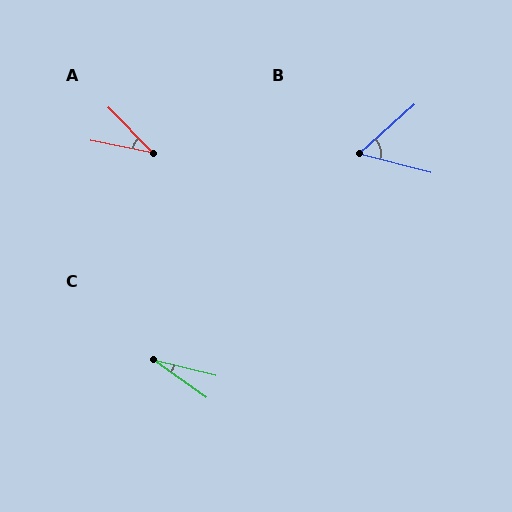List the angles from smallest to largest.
C (21°), A (35°), B (57°).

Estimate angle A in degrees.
Approximately 35 degrees.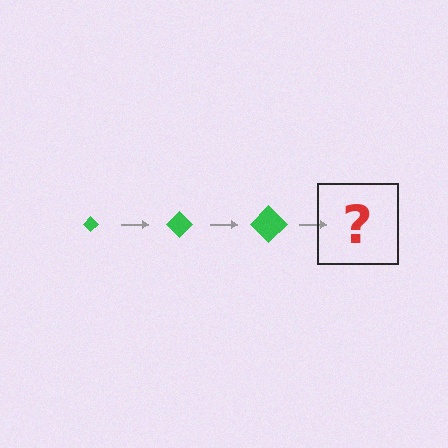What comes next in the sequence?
The next element should be a green diamond, larger than the previous one.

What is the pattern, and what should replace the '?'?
The pattern is that the diamond gets progressively larger each step. The '?' should be a green diamond, larger than the previous one.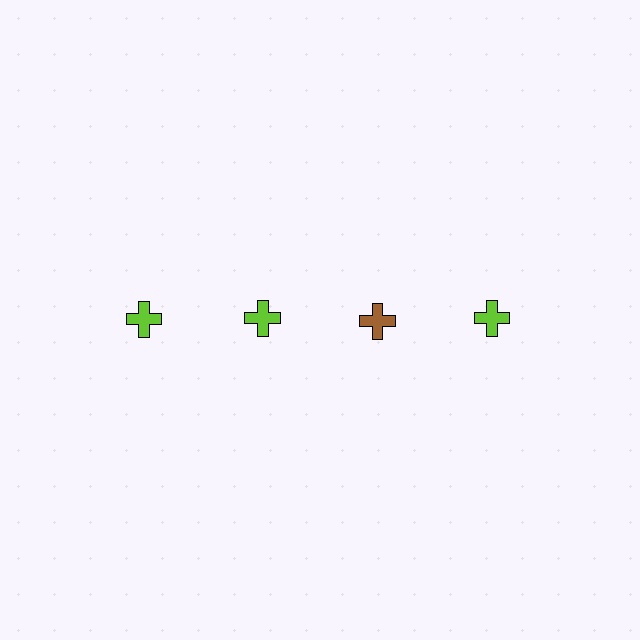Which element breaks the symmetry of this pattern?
The brown cross in the top row, center column breaks the symmetry. All other shapes are lime crosses.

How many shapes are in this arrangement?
There are 4 shapes arranged in a grid pattern.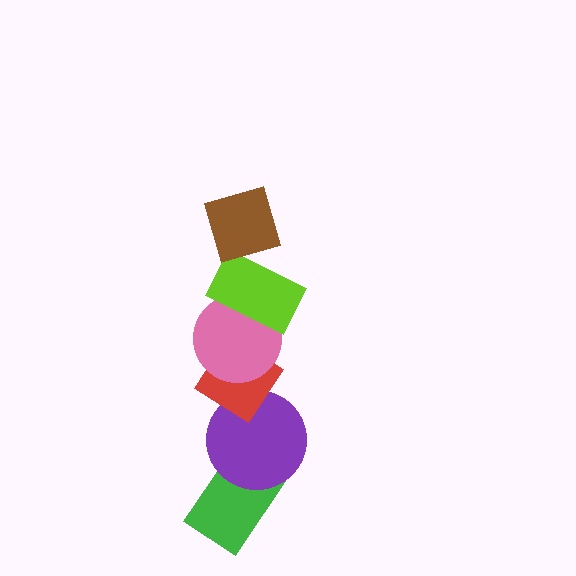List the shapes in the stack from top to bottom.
From top to bottom: the brown diamond, the lime rectangle, the pink circle, the red diamond, the purple circle, the green rectangle.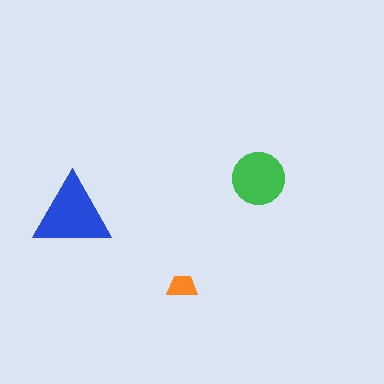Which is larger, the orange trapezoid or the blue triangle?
The blue triangle.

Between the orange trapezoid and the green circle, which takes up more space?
The green circle.